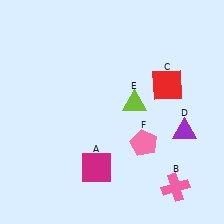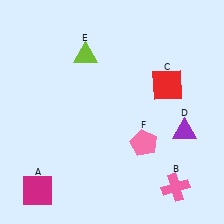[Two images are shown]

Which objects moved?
The objects that moved are: the magenta square (A), the lime triangle (E).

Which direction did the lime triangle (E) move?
The lime triangle (E) moved left.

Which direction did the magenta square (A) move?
The magenta square (A) moved left.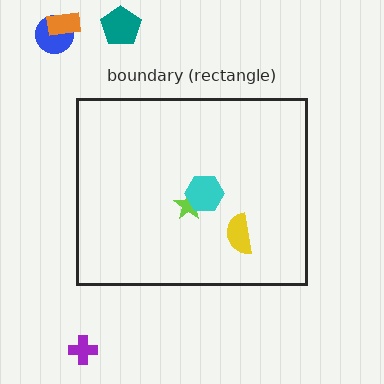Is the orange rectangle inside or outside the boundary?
Outside.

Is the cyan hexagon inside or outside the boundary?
Inside.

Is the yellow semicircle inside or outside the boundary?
Inside.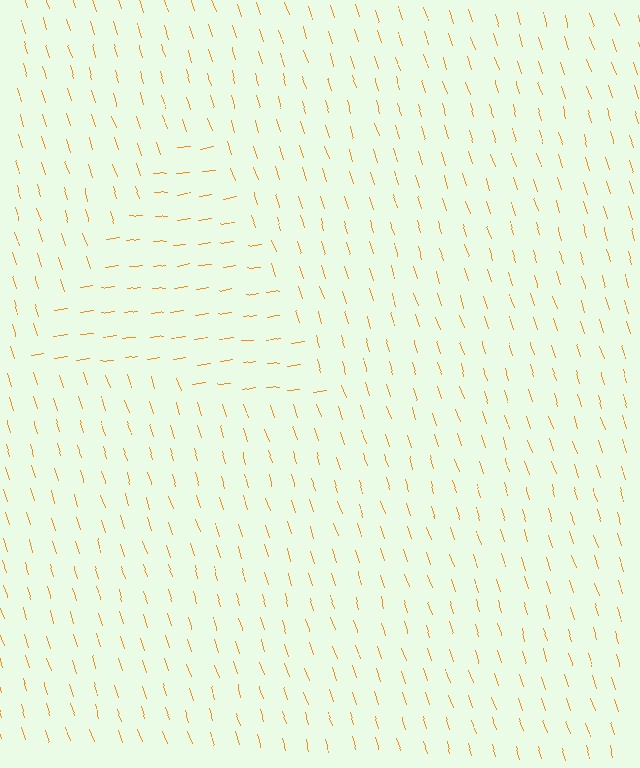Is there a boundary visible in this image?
Yes, there is a texture boundary formed by a change in line orientation.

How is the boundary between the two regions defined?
The boundary is defined purely by a change in line orientation (approximately 79 degrees difference). All lines are the same color and thickness.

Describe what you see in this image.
The image is filled with small orange line segments. A triangle region in the image has lines oriented differently from the surrounding lines, creating a visible texture boundary.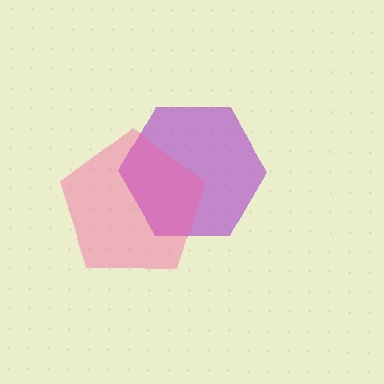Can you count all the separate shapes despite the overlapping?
Yes, there are 2 separate shapes.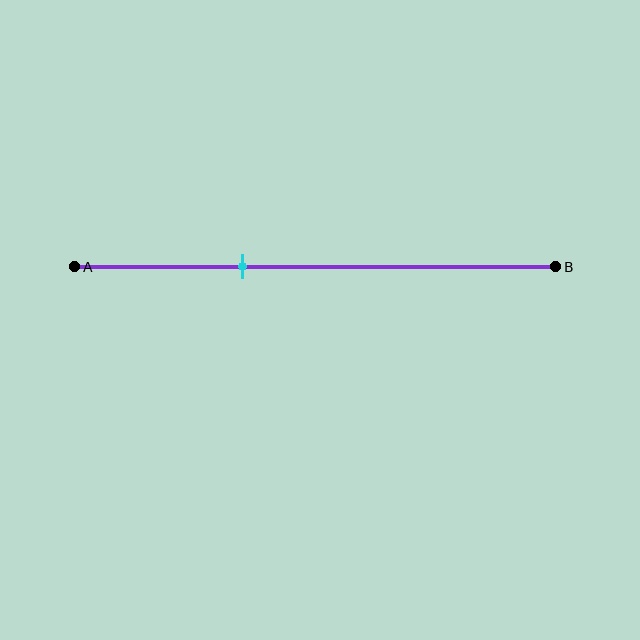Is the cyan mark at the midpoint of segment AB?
No, the mark is at about 35% from A, not at the 50% midpoint.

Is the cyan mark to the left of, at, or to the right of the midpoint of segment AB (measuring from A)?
The cyan mark is to the left of the midpoint of segment AB.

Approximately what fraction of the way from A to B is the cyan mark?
The cyan mark is approximately 35% of the way from A to B.